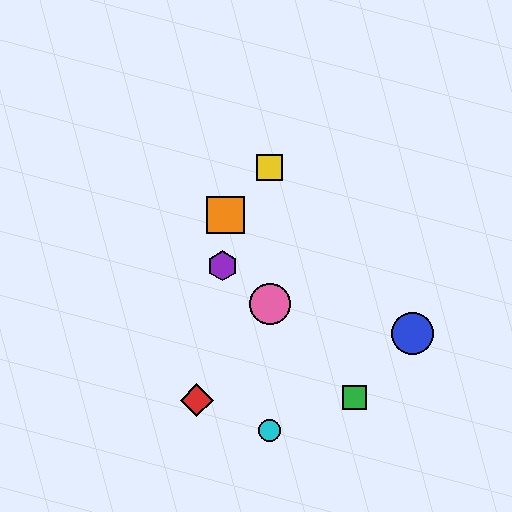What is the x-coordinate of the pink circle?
The pink circle is at x≈270.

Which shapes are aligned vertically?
The yellow square, the cyan circle, the pink circle are aligned vertically.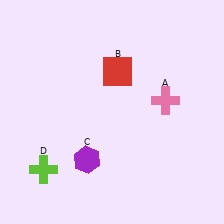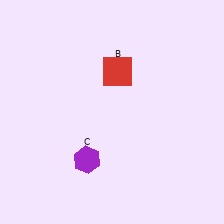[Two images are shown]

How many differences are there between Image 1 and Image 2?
There are 2 differences between the two images.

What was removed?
The lime cross (D), the pink cross (A) were removed in Image 2.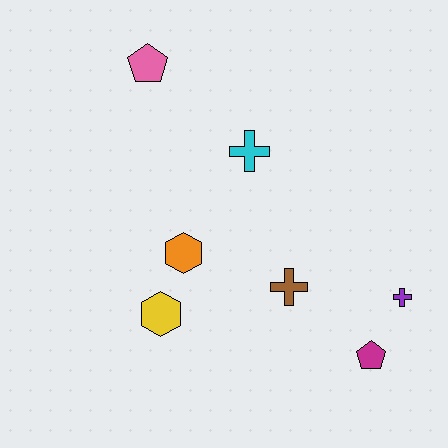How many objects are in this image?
There are 7 objects.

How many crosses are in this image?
There are 3 crosses.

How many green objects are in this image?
There are no green objects.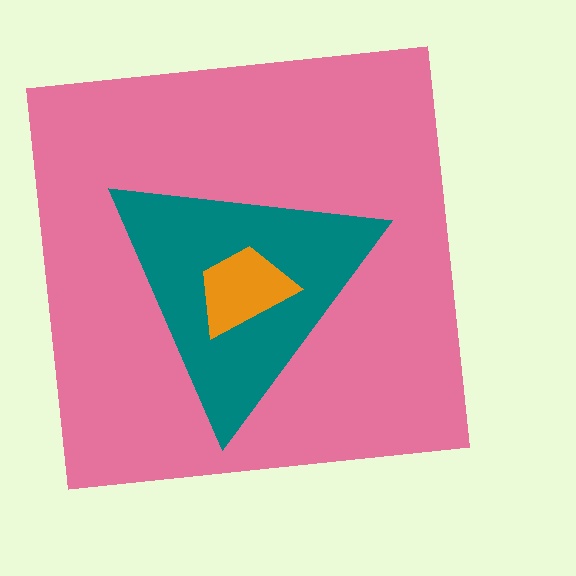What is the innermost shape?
The orange trapezoid.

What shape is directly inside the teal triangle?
The orange trapezoid.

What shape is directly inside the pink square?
The teal triangle.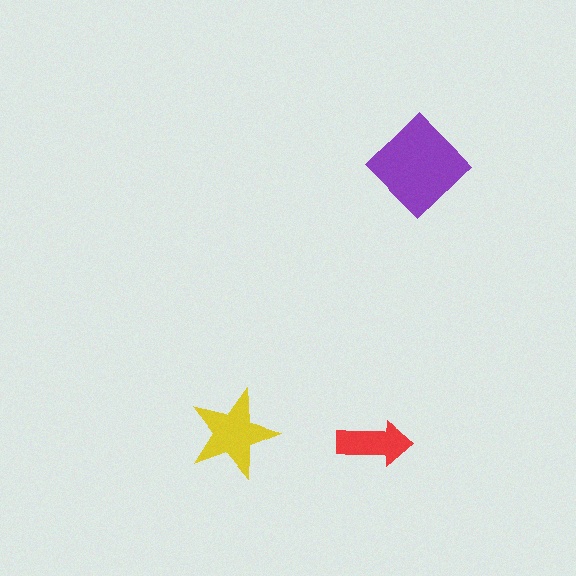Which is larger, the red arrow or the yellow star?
The yellow star.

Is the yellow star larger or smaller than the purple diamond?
Smaller.